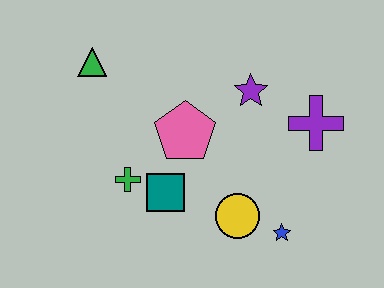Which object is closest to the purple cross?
The purple star is closest to the purple cross.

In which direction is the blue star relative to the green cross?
The blue star is to the right of the green cross.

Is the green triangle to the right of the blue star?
No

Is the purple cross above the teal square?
Yes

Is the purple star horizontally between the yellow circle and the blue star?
Yes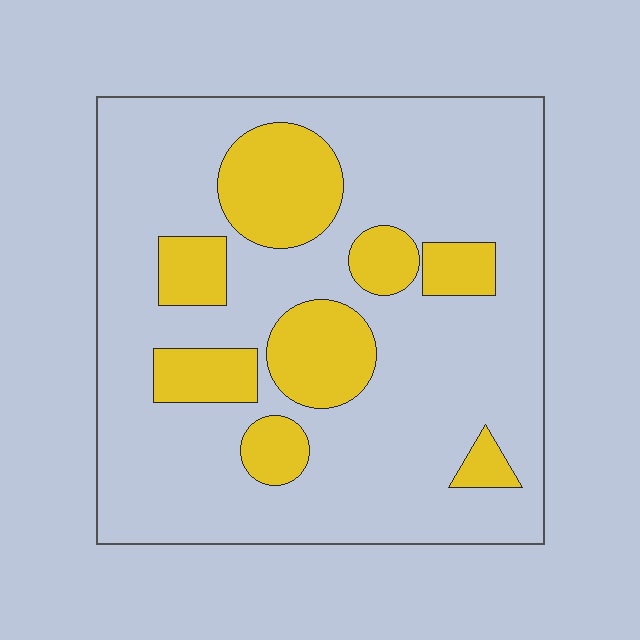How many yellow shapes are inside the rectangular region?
8.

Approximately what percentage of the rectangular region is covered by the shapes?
Approximately 25%.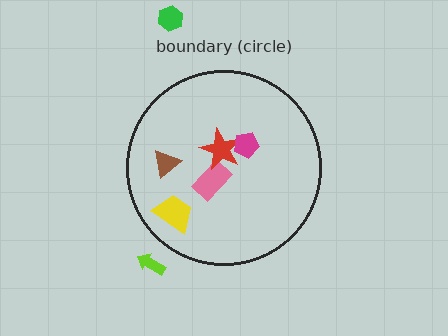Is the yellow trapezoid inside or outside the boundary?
Inside.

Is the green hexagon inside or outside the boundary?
Outside.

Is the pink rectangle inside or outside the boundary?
Inside.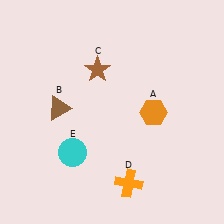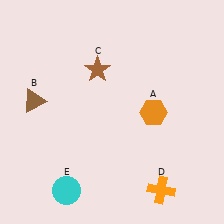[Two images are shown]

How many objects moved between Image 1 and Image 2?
3 objects moved between the two images.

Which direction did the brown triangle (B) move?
The brown triangle (B) moved left.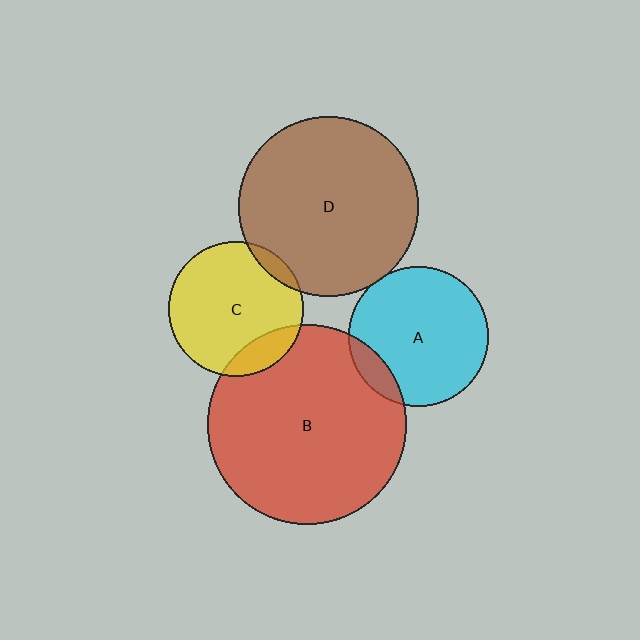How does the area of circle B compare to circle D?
Approximately 1.2 times.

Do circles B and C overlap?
Yes.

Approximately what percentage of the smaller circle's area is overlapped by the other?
Approximately 15%.